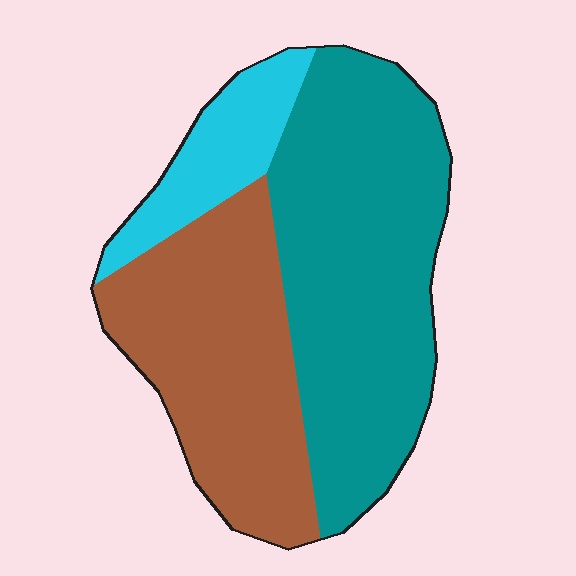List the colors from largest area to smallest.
From largest to smallest: teal, brown, cyan.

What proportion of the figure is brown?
Brown takes up about three eighths (3/8) of the figure.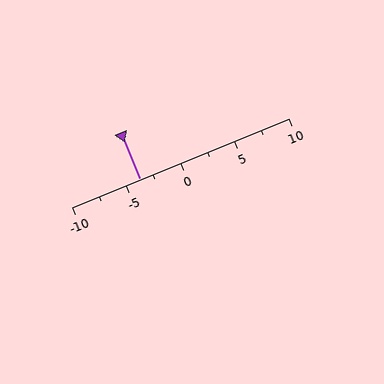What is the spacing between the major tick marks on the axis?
The major ticks are spaced 5 apart.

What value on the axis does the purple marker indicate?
The marker indicates approximately -3.8.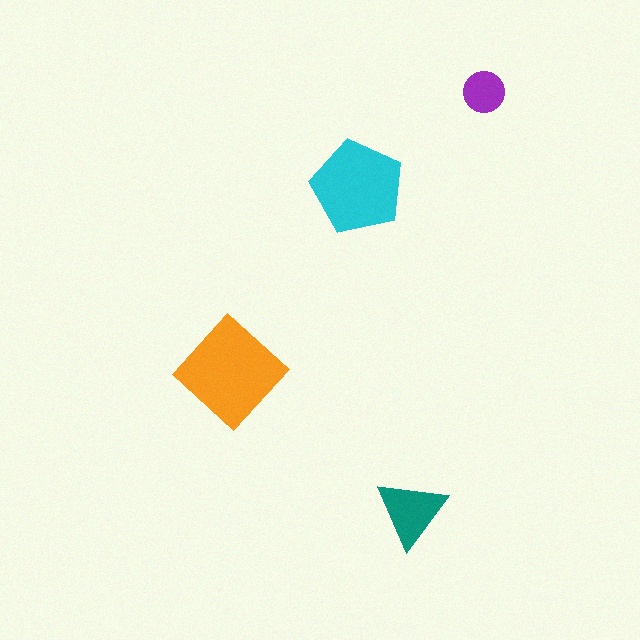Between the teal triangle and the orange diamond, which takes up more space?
The orange diamond.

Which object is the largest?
The orange diamond.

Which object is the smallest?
The purple circle.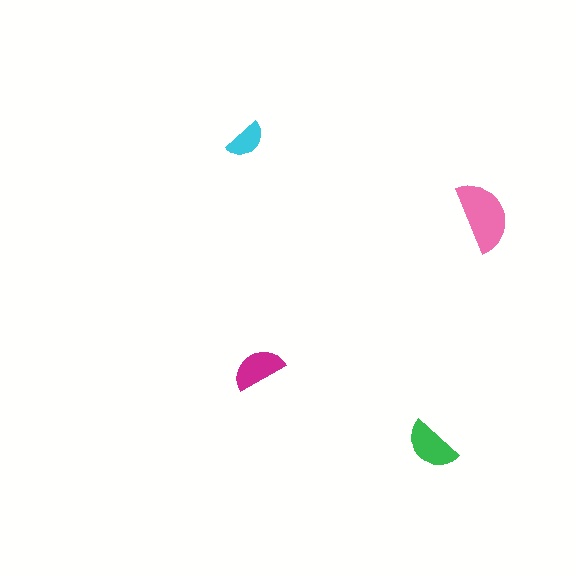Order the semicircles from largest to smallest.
the pink one, the green one, the magenta one, the cyan one.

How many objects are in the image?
There are 4 objects in the image.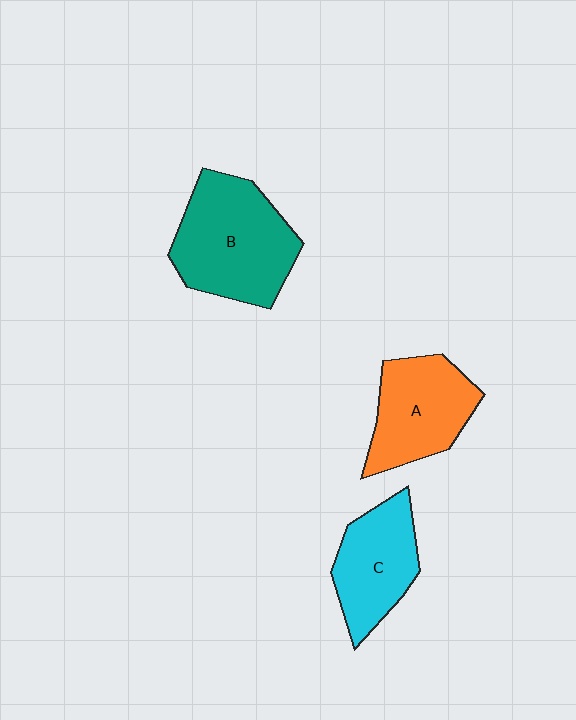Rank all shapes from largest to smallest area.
From largest to smallest: B (teal), A (orange), C (cyan).